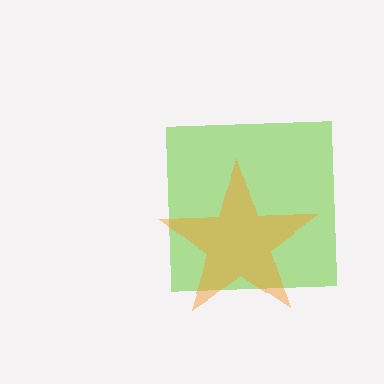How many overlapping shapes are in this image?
There are 2 overlapping shapes in the image.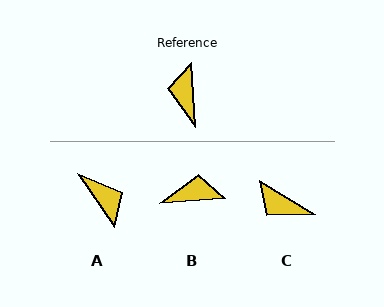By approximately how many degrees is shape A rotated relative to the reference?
Approximately 148 degrees clockwise.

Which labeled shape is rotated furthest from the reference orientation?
A, about 148 degrees away.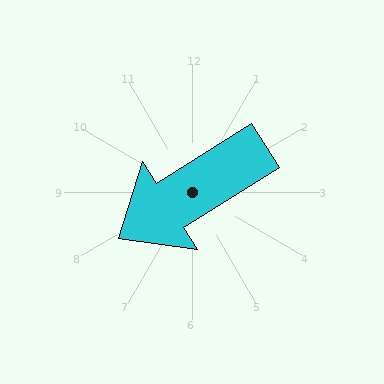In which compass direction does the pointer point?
Southwest.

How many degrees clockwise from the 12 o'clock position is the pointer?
Approximately 238 degrees.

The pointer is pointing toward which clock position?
Roughly 8 o'clock.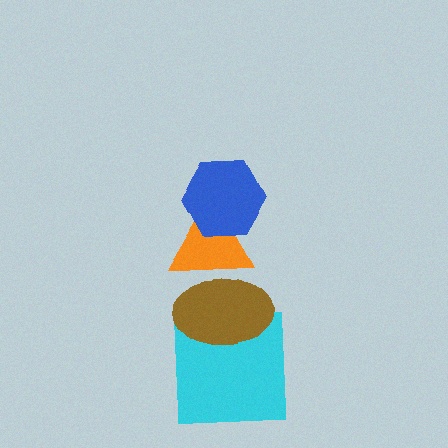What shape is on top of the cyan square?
The brown ellipse is on top of the cyan square.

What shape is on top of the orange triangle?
The blue hexagon is on top of the orange triangle.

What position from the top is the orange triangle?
The orange triangle is 2nd from the top.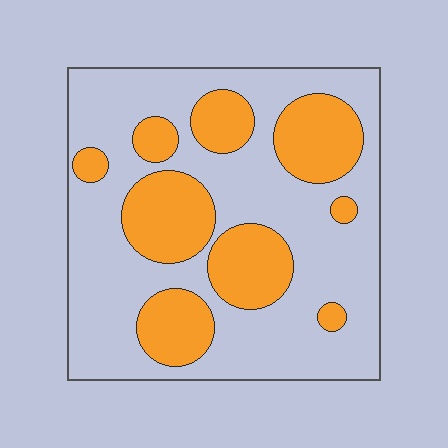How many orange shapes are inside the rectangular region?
9.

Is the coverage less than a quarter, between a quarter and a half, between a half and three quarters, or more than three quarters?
Between a quarter and a half.